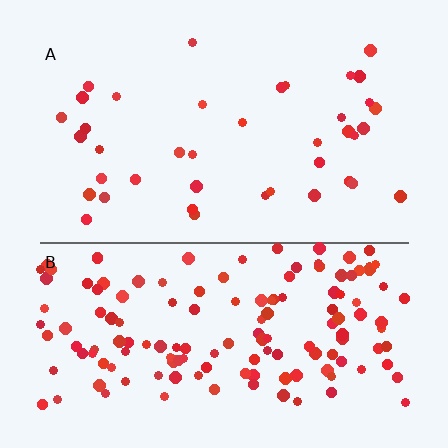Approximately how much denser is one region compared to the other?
Approximately 3.7× — region B over region A.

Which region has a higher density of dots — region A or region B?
B (the bottom).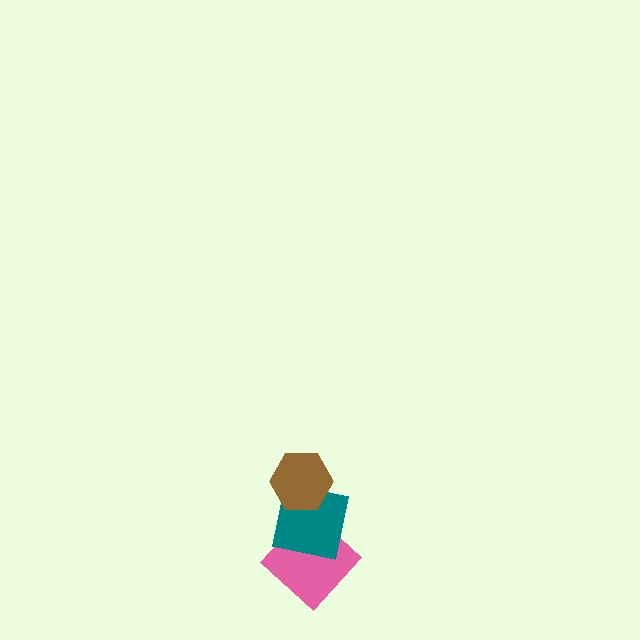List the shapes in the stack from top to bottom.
From top to bottom: the brown hexagon, the teal square, the pink diamond.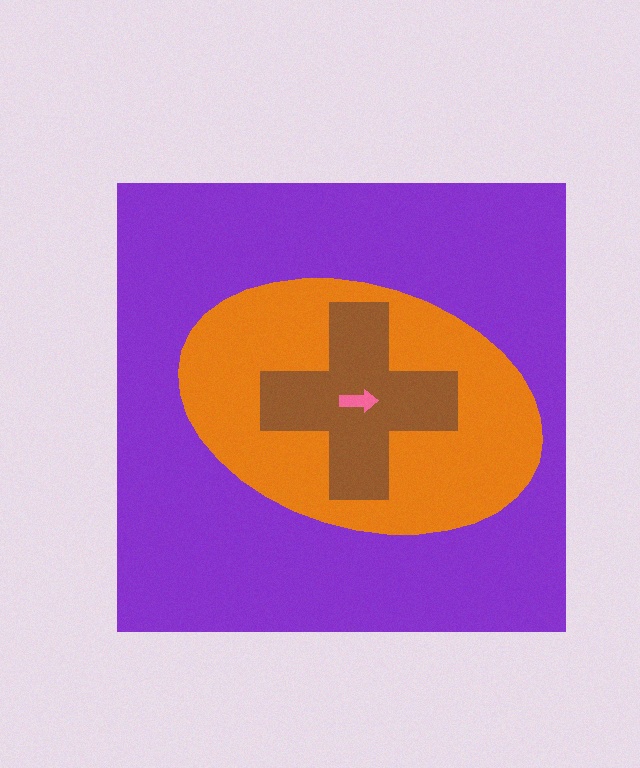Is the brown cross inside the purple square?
Yes.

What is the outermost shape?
The purple square.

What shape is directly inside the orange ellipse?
The brown cross.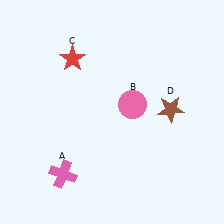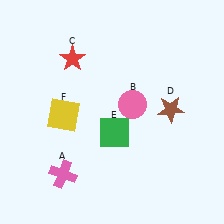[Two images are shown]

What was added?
A green square (E), a yellow square (F) were added in Image 2.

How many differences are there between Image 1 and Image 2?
There are 2 differences between the two images.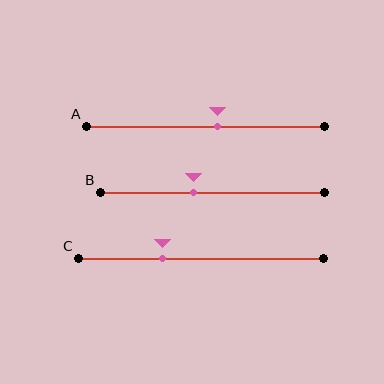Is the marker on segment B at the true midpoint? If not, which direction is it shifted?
No, the marker on segment B is shifted to the left by about 9% of the segment length.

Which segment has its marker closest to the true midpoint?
Segment A has its marker closest to the true midpoint.